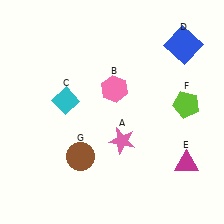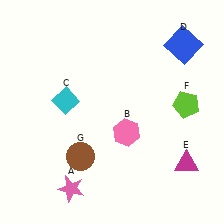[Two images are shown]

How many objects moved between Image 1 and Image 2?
2 objects moved between the two images.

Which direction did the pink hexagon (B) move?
The pink hexagon (B) moved down.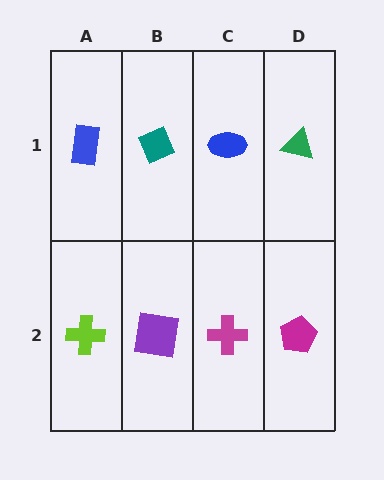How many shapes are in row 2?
4 shapes.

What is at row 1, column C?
A blue ellipse.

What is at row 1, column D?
A green triangle.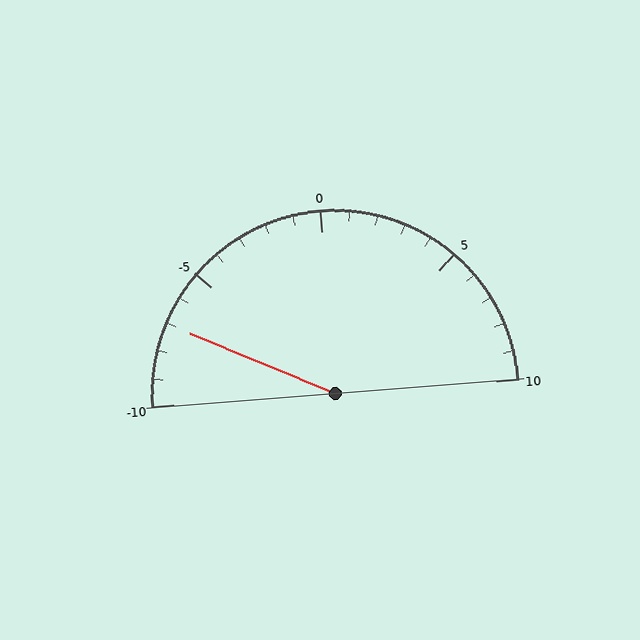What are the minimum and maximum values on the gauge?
The gauge ranges from -10 to 10.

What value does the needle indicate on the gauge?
The needle indicates approximately -7.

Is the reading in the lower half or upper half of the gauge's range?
The reading is in the lower half of the range (-10 to 10).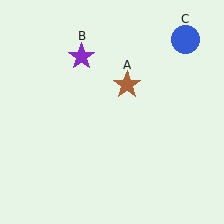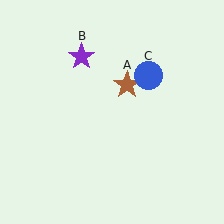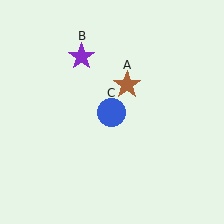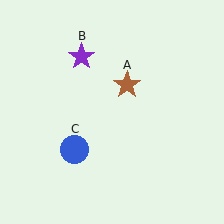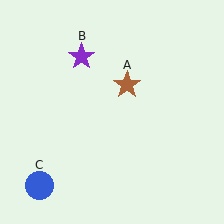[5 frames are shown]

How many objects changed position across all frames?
1 object changed position: blue circle (object C).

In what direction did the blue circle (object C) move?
The blue circle (object C) moved down and to the left.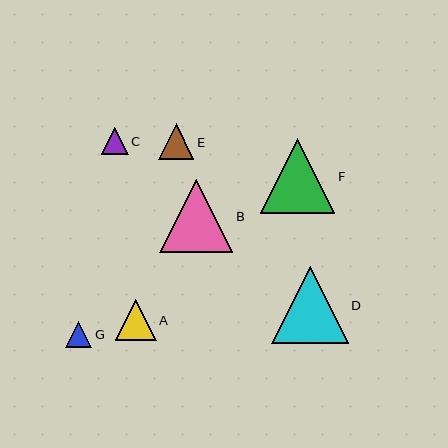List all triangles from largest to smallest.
From largest to smallest: D, F, B, A, E, C, G.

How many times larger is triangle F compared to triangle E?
Triangle F is approximately 2.1 times the size of triangle E.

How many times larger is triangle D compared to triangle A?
Triangle D is approximately 1.9 times the size of triangle A.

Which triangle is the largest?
Triangle D is the largest with a size of approximately 76 pixels.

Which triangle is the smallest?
Triangle G is the smallest with a size of approximately 26 pixels.